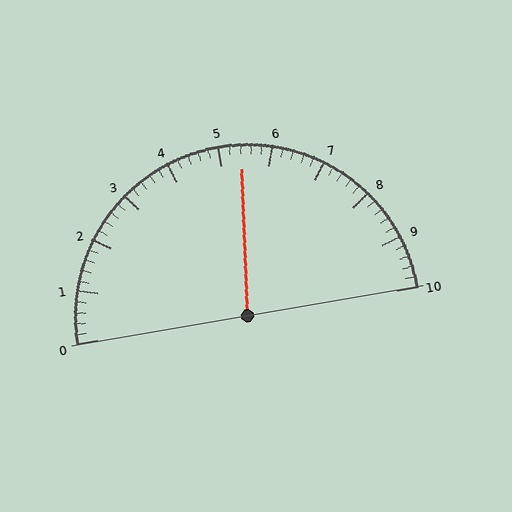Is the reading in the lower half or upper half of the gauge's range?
The reading is in the upper half of the range (0 to 10).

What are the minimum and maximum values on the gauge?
The gauge ranges from 0 to 10.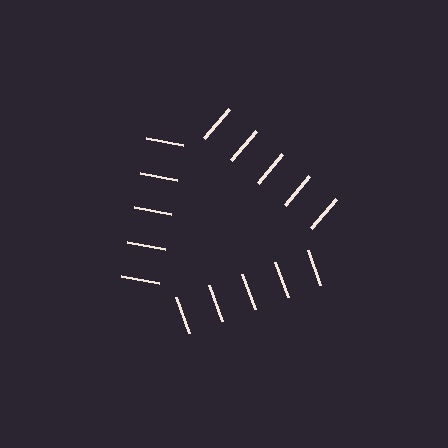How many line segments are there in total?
15 — 5 along each of the 3 edges.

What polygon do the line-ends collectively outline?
An illusory triangle — the line segments terminate on its edges but no continuous stroke is drawn.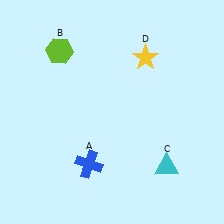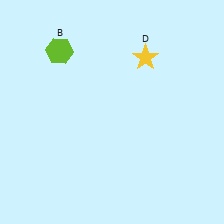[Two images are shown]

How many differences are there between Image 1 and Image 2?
There are 2 differences between the two images.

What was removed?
The cyan triangle (C), the blue cross (A) were removed in Image 2.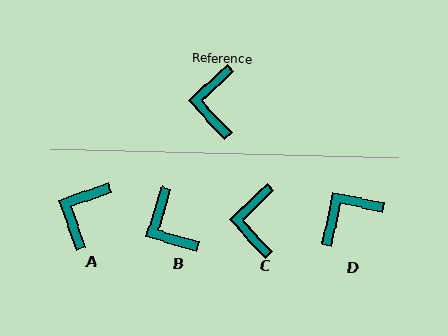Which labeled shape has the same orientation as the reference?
C.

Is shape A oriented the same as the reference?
No, it is off by about 24 degrees.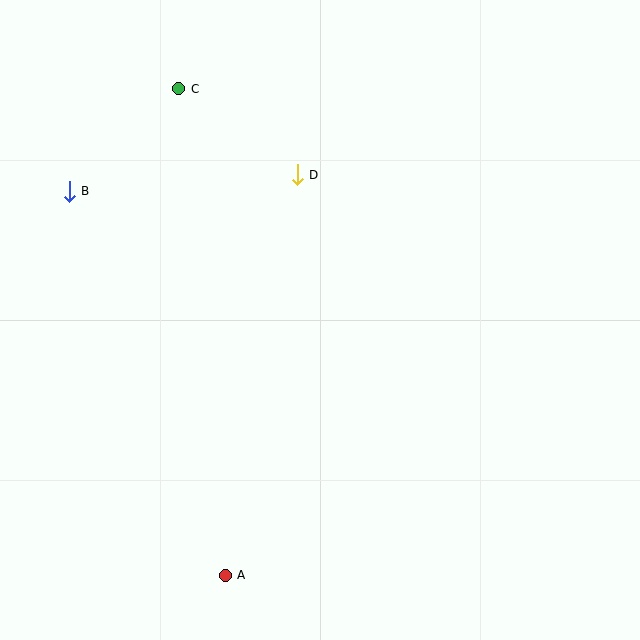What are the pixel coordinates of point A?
Point A is at (225, 575).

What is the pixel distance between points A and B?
The distance between A and B is 415 pixels.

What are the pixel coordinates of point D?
Point D is at (297, 175).